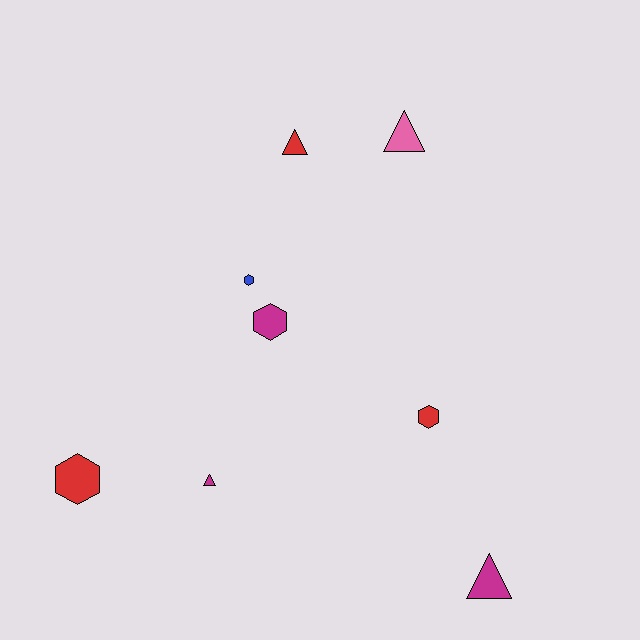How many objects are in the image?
There are 8 objects.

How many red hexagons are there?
There are 2 red hexagons.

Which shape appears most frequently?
Triangle, with 4 objects.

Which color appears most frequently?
Magenta, with 3 objects.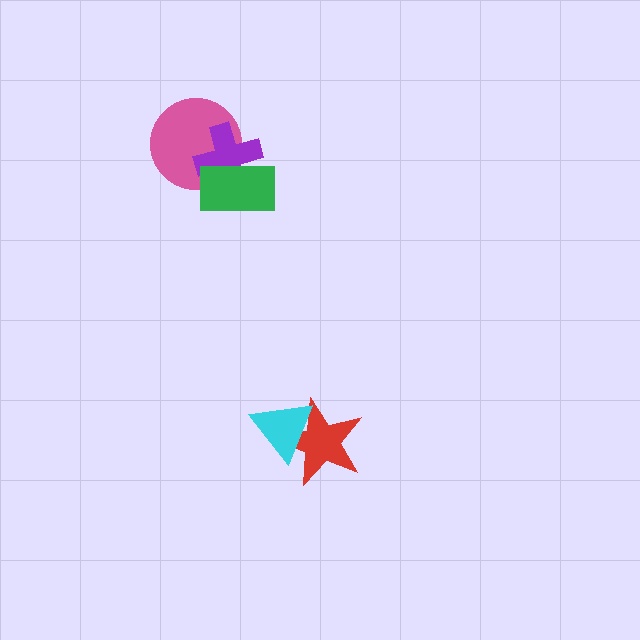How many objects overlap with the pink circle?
2 objects overlap with the pink circle.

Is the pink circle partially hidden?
Yes, it is partially covered by another shape.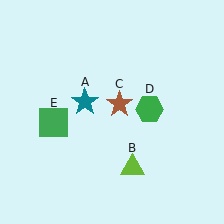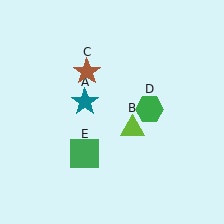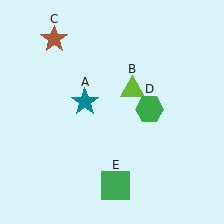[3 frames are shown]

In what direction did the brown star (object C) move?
The brown star (object C) moved up and to the left.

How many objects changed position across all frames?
3 objects changed position: lime triangle (object B), brown star (object C), green square (object E).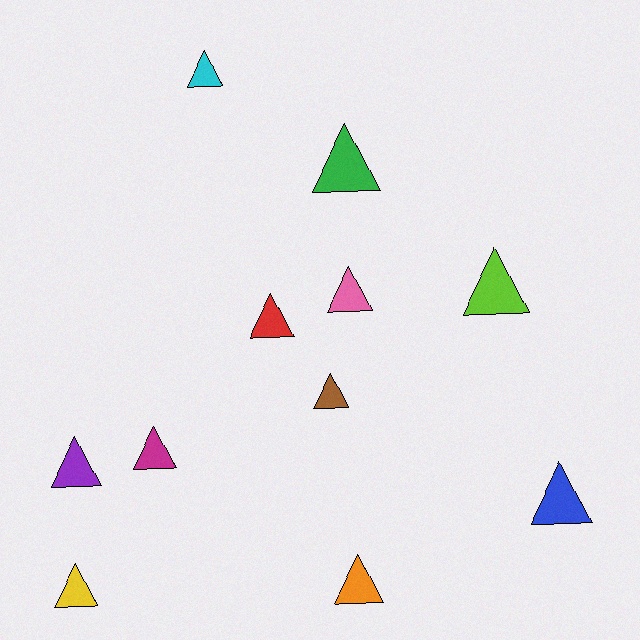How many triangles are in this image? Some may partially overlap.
There are 11 triangles.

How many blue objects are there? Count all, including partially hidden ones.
There is 1 blue object.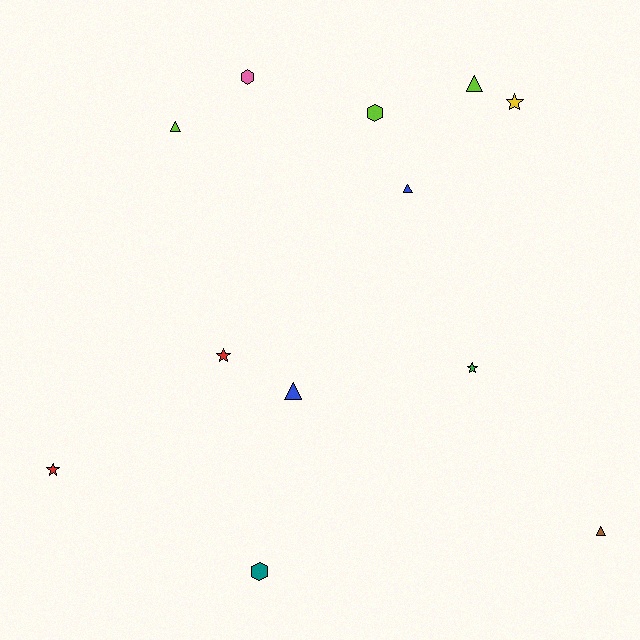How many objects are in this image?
There are 12 objects.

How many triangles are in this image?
There are 5 triangles.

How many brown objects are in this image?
There is 1 brown object.